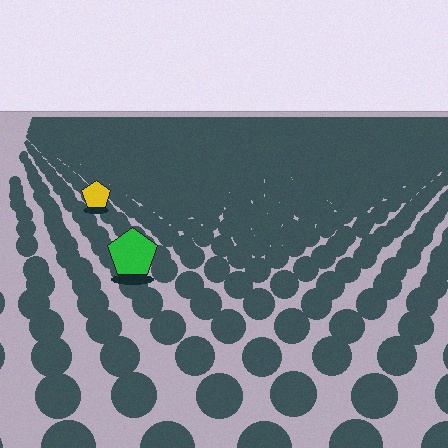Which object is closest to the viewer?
The green pentagon is closest. The texture marks near it are larger and more spread out.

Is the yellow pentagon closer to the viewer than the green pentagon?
No. The green pentagon is closer — you can tell from the texture gradient: the ground texture is coarser near it.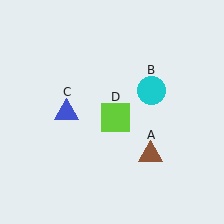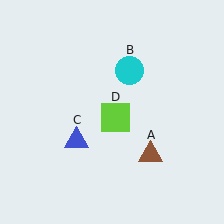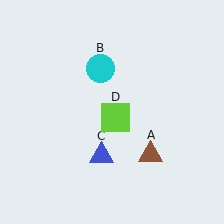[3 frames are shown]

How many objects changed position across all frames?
2 objects changed position: cyan circle (object B), blue triangle (object C).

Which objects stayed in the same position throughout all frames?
Brown triangle (object A) and lime square (object D) remained stationary.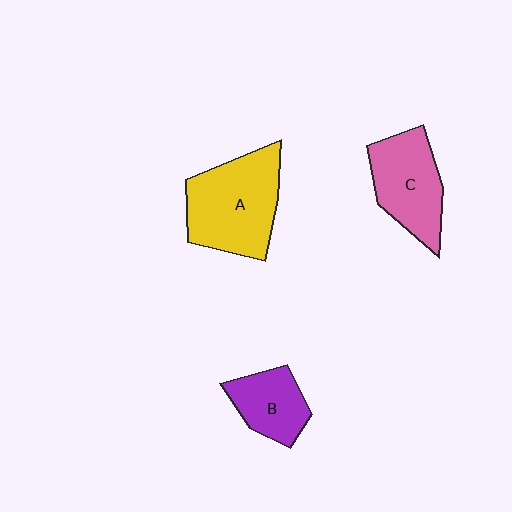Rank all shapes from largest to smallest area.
From largest to smallest: A (yellow), C (pink), B (purple).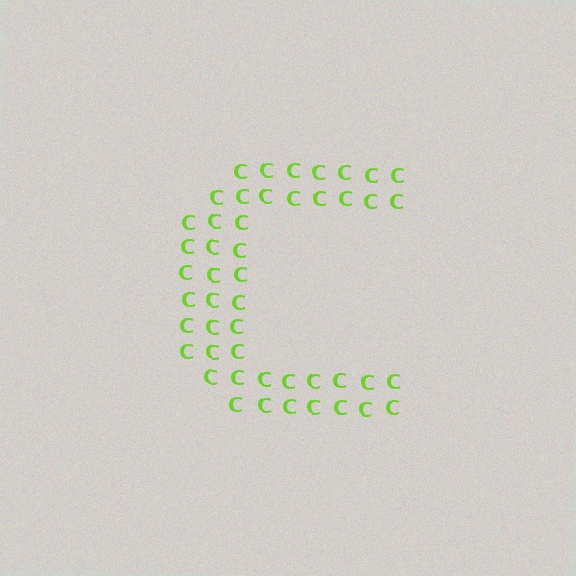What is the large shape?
The large shape is the letter C.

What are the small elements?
The small elements are letter C's.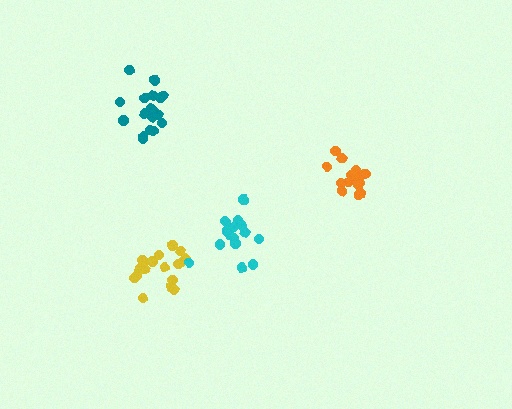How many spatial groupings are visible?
There are 4 spatial groupings.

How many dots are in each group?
Group 1: 19 dots, Group 2: 14 dots, Group 3: 15 dots, Group 4: 18 dots (66 total).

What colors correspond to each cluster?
The clusters are colored: yellow, orange, cyan, teal.